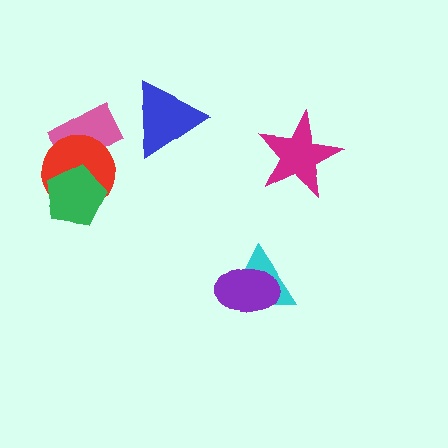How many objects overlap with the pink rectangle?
1 object overlaps with the pink rectangle.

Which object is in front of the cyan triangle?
The purple ellipse is in front of the cyan triangle.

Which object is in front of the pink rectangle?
The red circle is in front of the pink rectangle.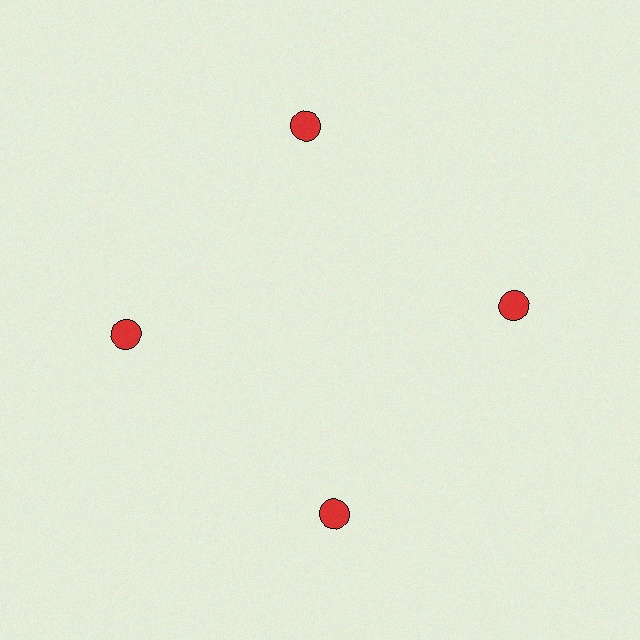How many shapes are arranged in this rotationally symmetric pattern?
There are 4 shapes, arranged in 4 groups of 1.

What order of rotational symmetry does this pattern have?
This pattern has 4-fold rotational symmetry.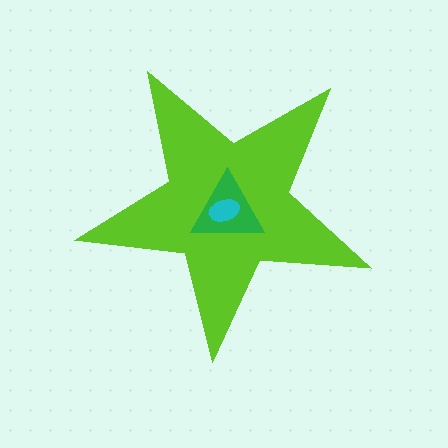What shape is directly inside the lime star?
The green triangle.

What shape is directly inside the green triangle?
The cyan ellipse.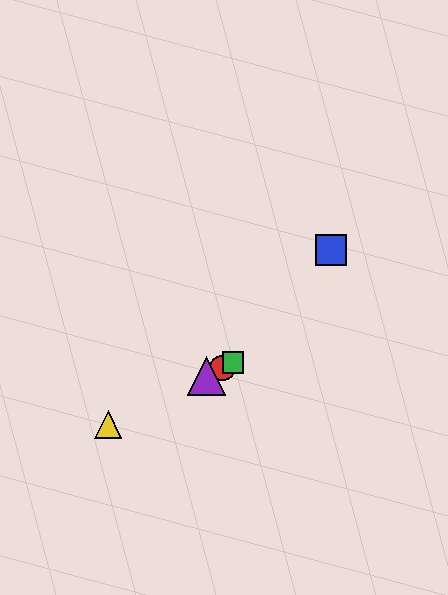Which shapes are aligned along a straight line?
The red circle, the green square, the yellow triangle, the purple triangle are aligned along a straight line.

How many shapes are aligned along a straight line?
4 shapes (the red circle, the green square, the yellow triangle, the purple triangle) are aligned along a straight line.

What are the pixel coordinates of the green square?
The green square is at (233, 363).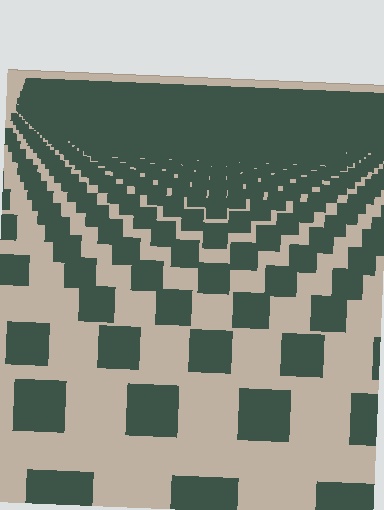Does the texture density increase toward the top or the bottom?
Density increases toward the top.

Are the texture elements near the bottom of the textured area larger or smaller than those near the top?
Larger. Near the bottom, elements are closer to the viewer and appear at a bigger on-screen size.